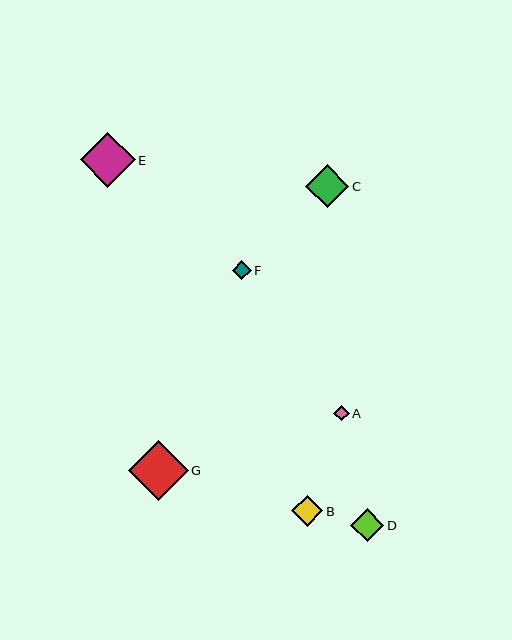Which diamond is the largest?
Diamond G is the largest with a size of approximately 59 pixels.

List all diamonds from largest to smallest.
From largest to smallest: G, E, C, D, B, F, A.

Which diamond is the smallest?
Diamond A is the smallest with a size of approximately 16 pixels.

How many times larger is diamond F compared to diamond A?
Diamond F is approximately 1.2 times the size of diamond A.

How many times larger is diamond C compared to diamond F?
Diamond C is approximately 2.3 times the size of diamond F.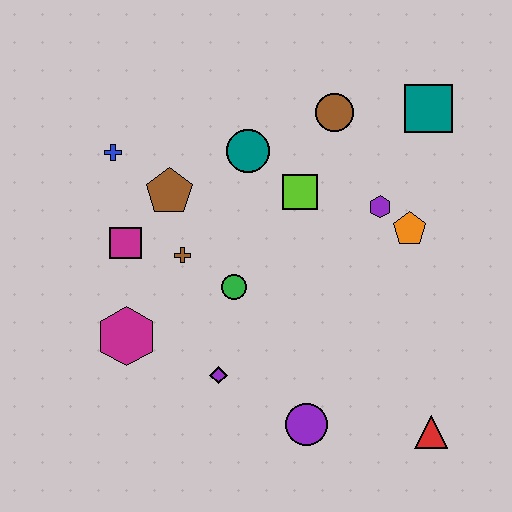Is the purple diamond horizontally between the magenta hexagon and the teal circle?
Yes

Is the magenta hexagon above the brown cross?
No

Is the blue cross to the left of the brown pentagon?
Yes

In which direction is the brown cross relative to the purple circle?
The brown cross is above the purple circle.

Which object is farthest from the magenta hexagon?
The teal square is farthest from the magenta hexagon.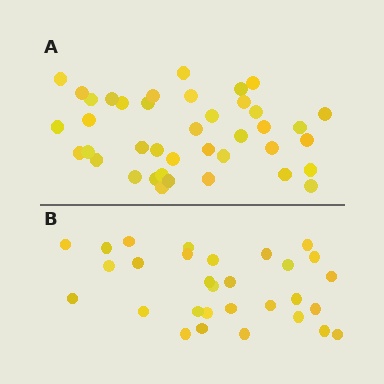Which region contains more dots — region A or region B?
Region A (the top region) has more dots.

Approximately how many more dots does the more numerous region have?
Region A has roughly 10 or so more dots than region B.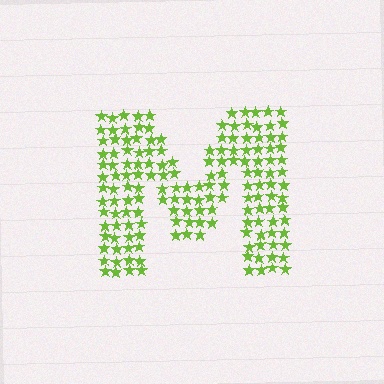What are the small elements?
The small elements are stars.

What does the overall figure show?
The overall figure shows the letter M.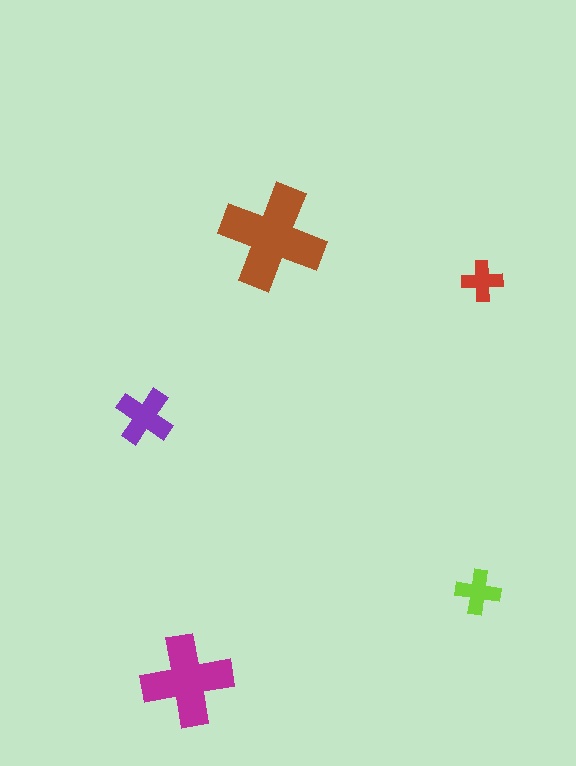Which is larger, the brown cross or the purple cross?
The brown one.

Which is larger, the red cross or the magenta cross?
The magenta one.